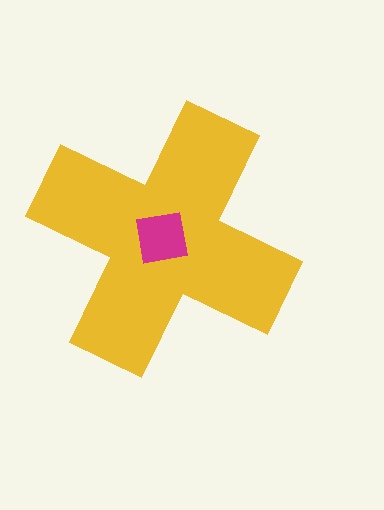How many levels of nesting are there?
2.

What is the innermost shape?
The magenta square.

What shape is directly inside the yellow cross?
The magenta square.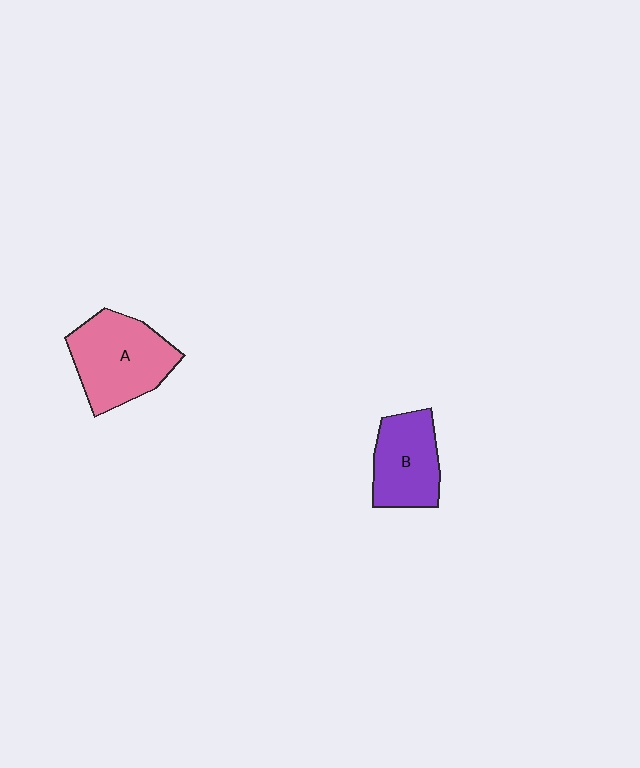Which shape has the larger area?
Shape A (pink).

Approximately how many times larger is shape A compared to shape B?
Approximately 1.3 times.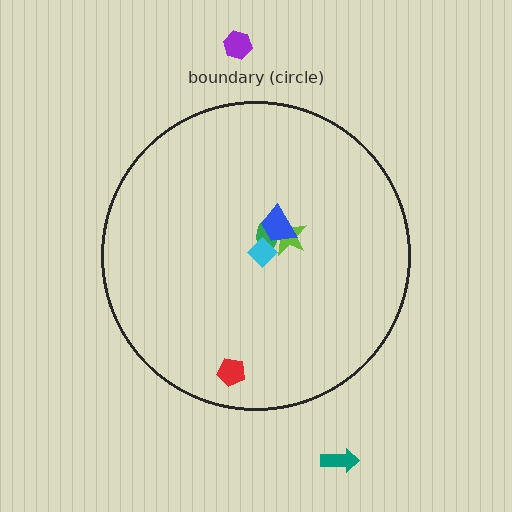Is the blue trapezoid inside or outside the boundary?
Inside.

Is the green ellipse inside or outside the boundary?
Inside.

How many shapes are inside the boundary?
5 inside, 2 outside.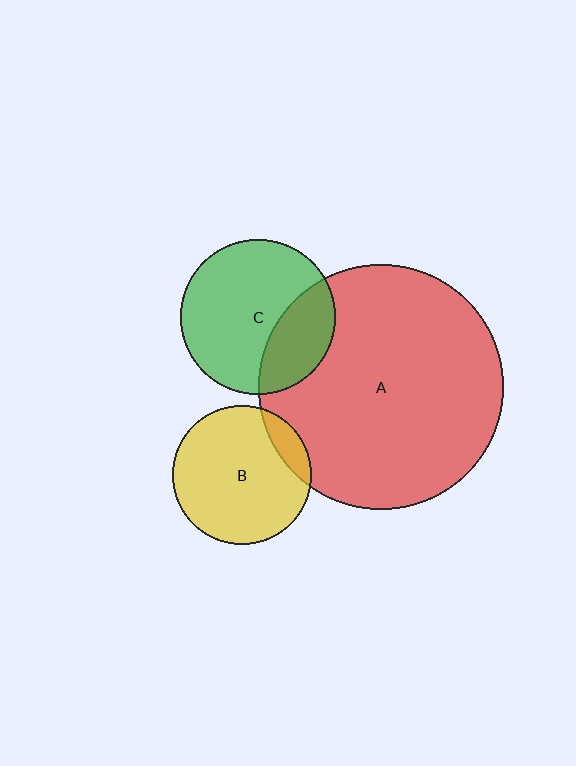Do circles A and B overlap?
Yes.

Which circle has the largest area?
Circle A (red).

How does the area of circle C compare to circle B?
Approximately 1.2 times.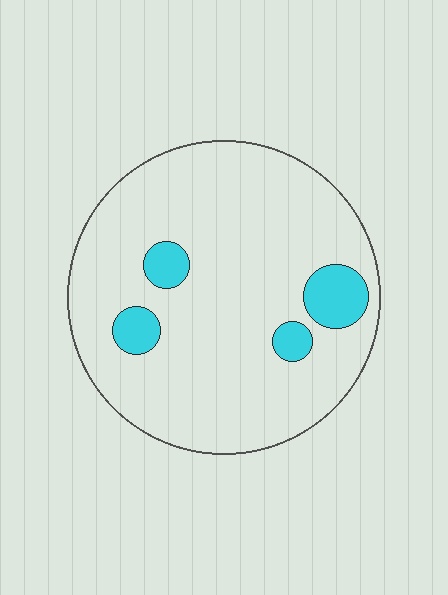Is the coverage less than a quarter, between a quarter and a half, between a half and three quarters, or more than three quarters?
Less than a quarter.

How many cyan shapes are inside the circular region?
4.